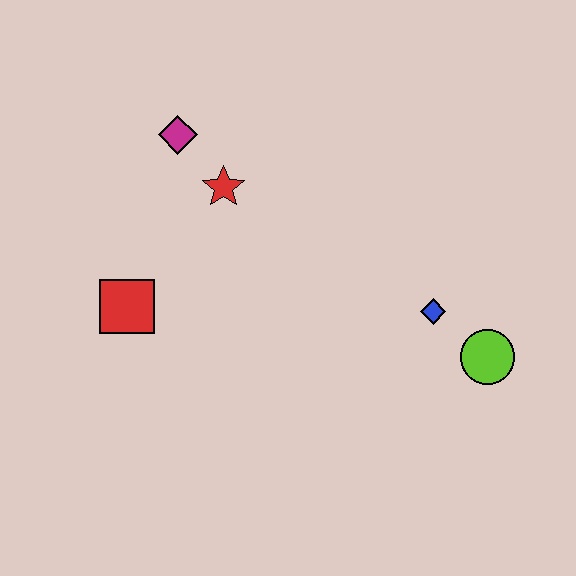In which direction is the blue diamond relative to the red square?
The blue diamond is to the right of the red square.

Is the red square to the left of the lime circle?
Yes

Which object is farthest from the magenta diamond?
The lime circle is farthest from the magenta diamond.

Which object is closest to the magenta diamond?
The red star is closest to the magenta diamond.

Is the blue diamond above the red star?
No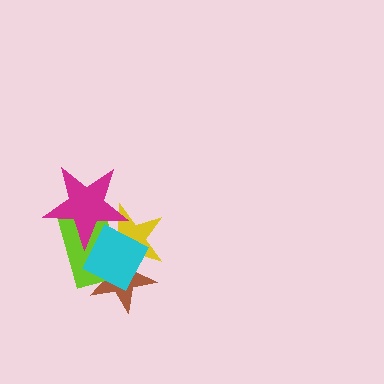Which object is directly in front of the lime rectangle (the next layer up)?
The cyan diamond is directly in front of the lime rectangle.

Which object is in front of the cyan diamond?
The magenta star is in front of the cyan diamond.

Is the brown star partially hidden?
Yes, it is partially covered by another shape.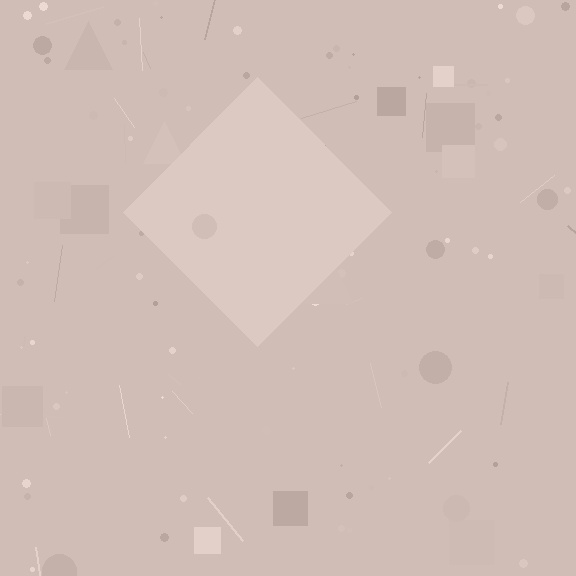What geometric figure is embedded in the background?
A diamond is embedded in the background.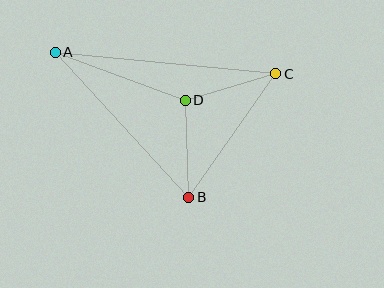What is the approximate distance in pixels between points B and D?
The distance between B and D is approximately 97 pixels.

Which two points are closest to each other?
Points C and D are closest to each other.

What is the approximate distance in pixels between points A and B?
The distance between A and B is approximately 197 pixels.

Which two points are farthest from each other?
Points A and C are farthest from each other.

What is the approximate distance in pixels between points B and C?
The distance between B and C is approximately 151 pixels.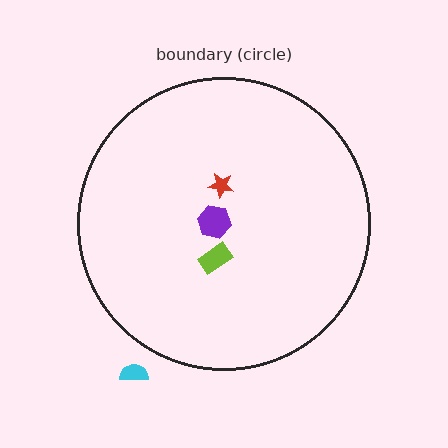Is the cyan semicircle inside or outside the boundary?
Outside.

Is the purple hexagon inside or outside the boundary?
Inside.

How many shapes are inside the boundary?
3 inside, 1 outside.